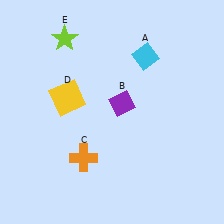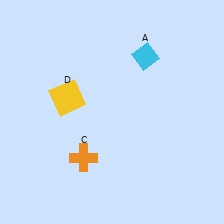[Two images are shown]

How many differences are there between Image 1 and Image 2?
There are 2 differences between the two images.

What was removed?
The lime star (E), the purple diamond (B) were removed in Image 2.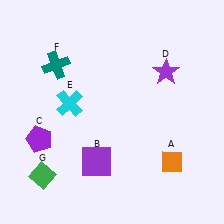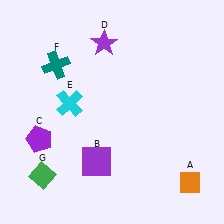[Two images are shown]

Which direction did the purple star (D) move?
The purple star (D) moved left.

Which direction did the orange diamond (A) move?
The orange diamond (A) moved down.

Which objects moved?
The objects that moved are: the orange diamond (A), the purple star (D).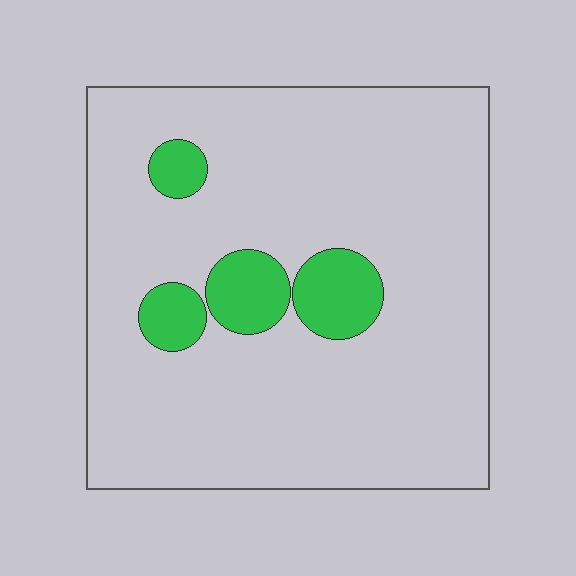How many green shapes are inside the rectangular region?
4.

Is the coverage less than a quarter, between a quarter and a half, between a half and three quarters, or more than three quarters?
Less than a quarter.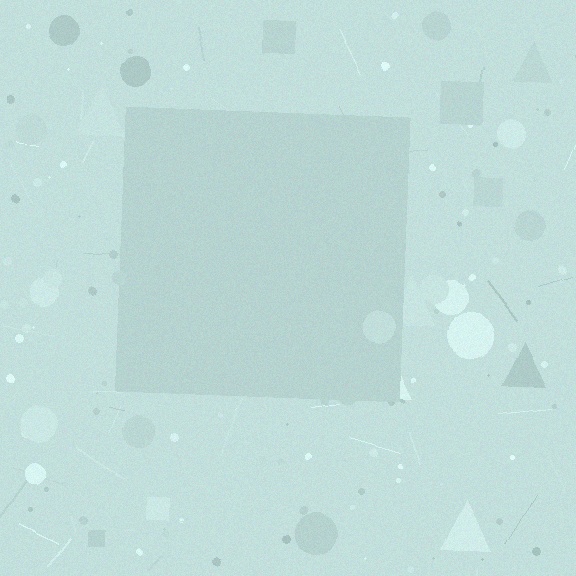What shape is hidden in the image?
A square is hidden in the image.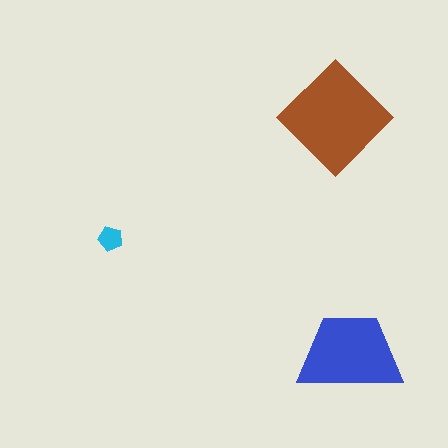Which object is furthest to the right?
The blue trapezoid is rightmost.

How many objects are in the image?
There are 3 objects in the image.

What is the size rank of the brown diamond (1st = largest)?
1st.